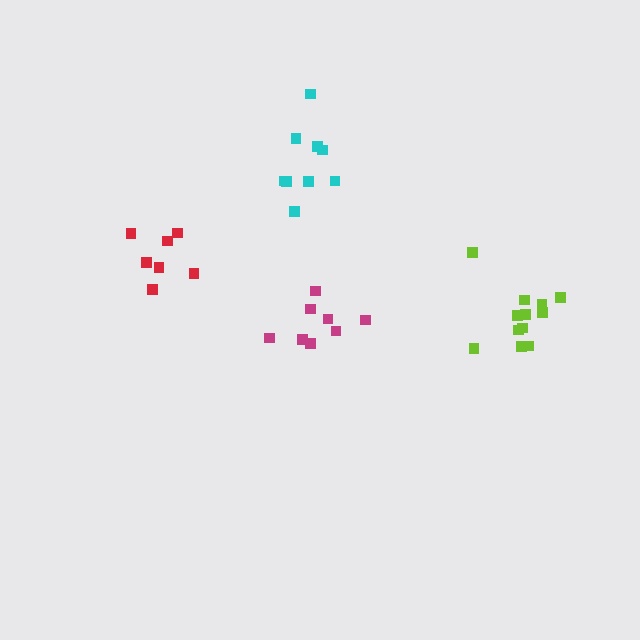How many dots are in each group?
Group 1: 9 dots, Group 2: 7 dots, Group 3: 8 dots, Group 4: 12 dots (36 total).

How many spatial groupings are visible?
There are 4 spatial groupings.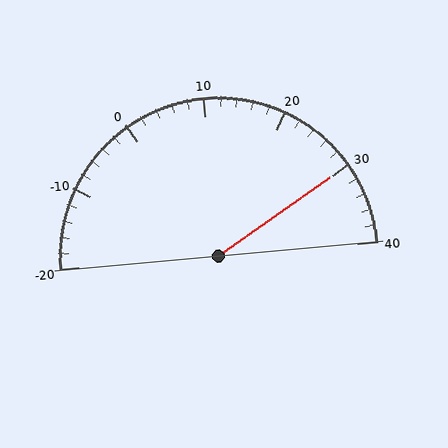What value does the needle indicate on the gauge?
The needle indicates approximately 30.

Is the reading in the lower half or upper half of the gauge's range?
The reading is in the upper half of the range (-20 to 40).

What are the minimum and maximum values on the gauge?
The gauge ranges from -20 to 40.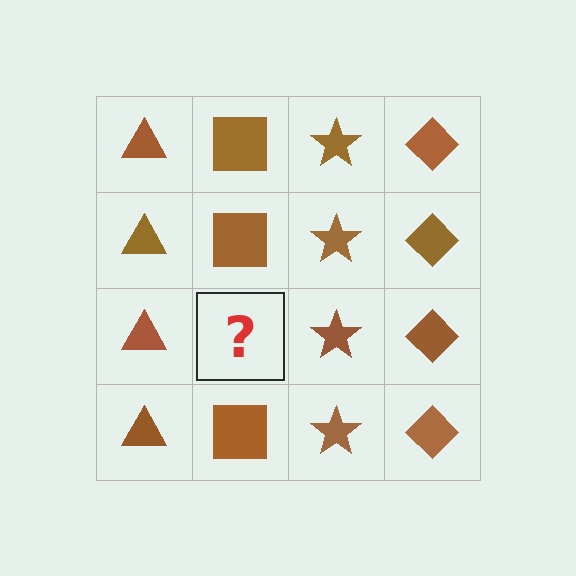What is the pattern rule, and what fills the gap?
The rule is that each column has a consistent shape. The gap should be filled with a brown square.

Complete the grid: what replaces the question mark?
The question mark should be replaced with a brown square.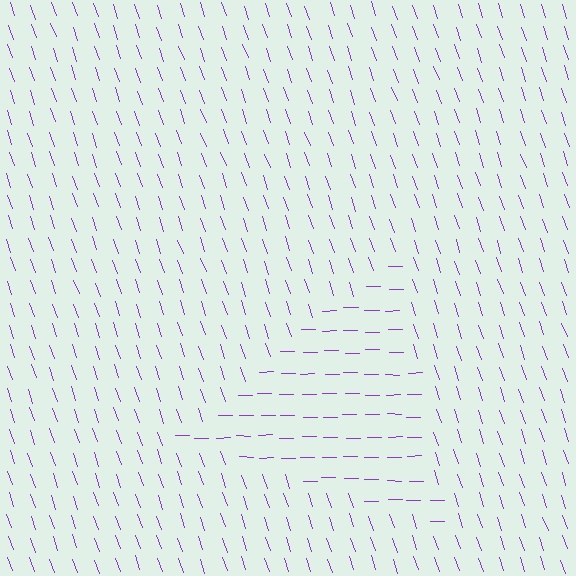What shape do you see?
I see a triangle.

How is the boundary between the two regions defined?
The boundary is defined purely by a change in line orientation (approximately 71 degrees difference). All lines are the same color and thickness.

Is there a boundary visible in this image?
Yes, there is a texture boundary formed by a change in line orientation.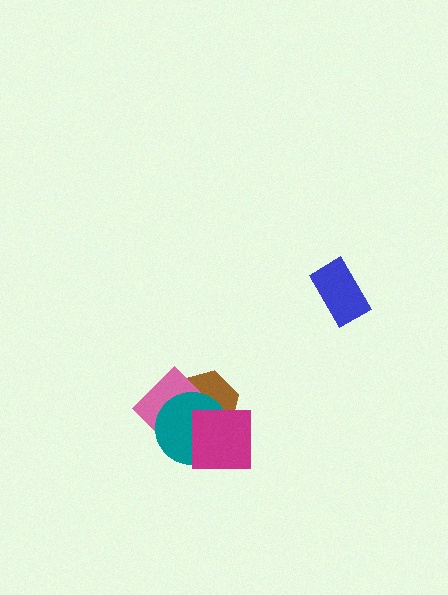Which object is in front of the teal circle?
The magenta square is in front of the teal circle.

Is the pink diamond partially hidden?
Yes, it is partially covered by another shape.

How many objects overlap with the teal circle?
3 objects overlap with the teal circle.